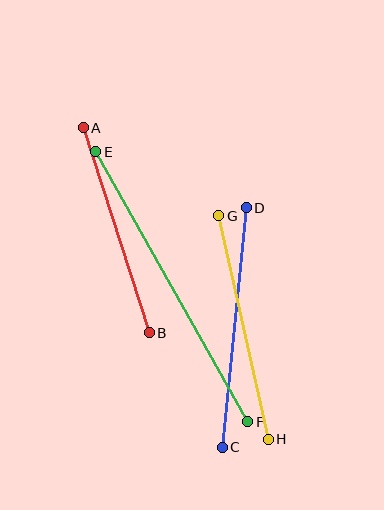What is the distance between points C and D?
The distance is approximately 240 pixels.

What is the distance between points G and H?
The distance is approximately 229 pixels.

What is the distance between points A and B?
The distance is approximately 216 pixels.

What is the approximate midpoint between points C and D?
The midpoint is at approximately (234, 328) pixels.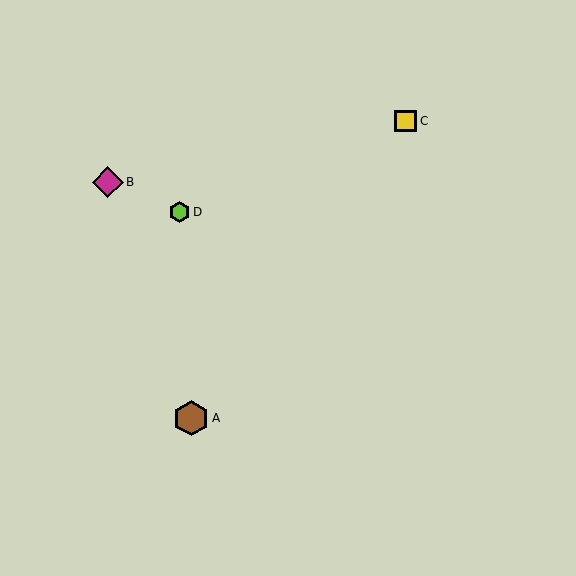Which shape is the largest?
The brown hexagon (labeled A) is the largest.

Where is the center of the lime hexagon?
The center of the lime hexagon is at (180, 212).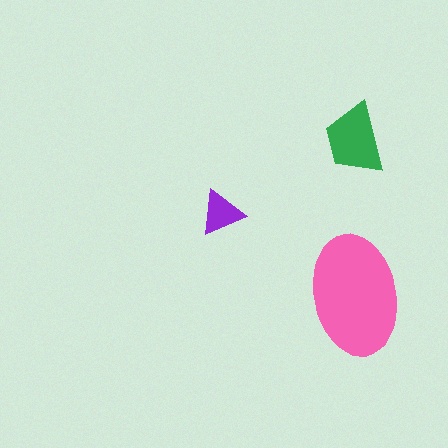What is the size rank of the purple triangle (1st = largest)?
3rd.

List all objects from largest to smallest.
The pink ellipse, the green trapezoid, the purple triangle.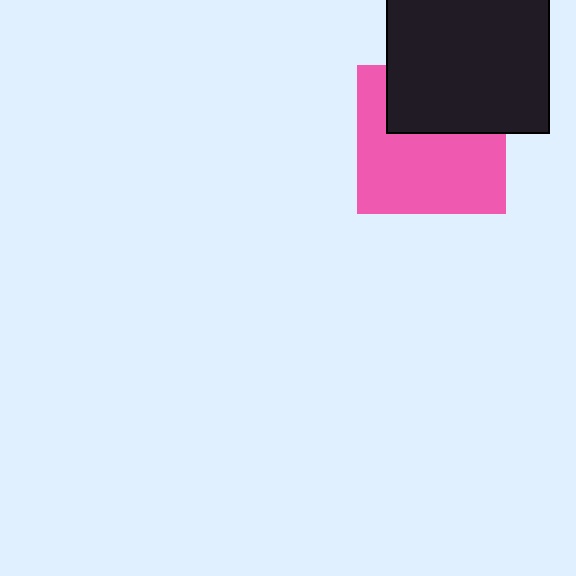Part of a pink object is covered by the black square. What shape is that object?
It is a square.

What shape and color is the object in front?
The object in front is a black square.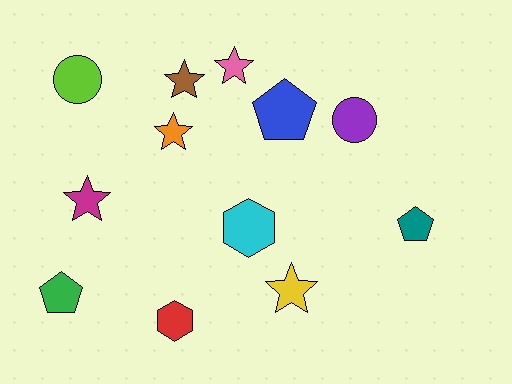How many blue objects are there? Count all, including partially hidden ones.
There is 1 blue object.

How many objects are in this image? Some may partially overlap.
There are 12 objects.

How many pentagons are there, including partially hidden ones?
There are 3 pentagons.